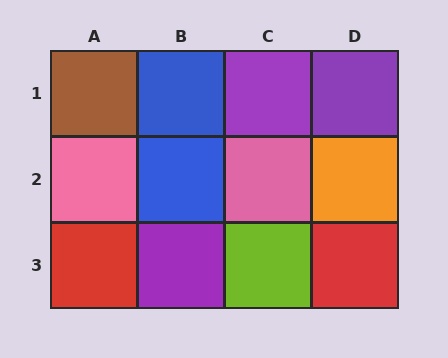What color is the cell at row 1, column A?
Brown.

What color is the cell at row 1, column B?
Blue.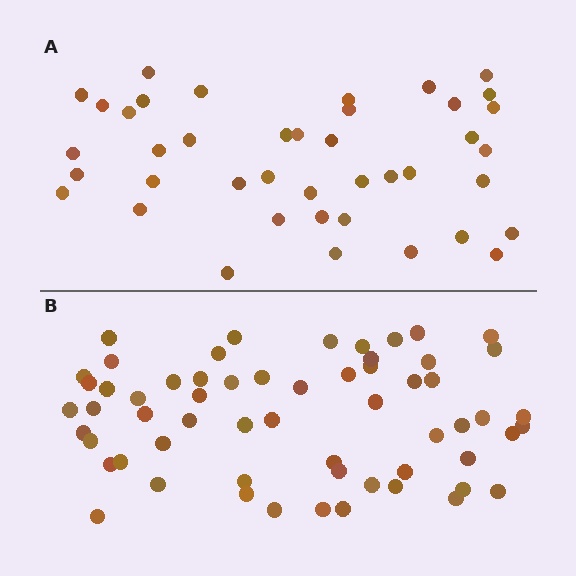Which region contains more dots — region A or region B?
Region B (the bottom region) has more dots.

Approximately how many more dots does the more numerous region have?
Region B has approximately 20 more dots than region A.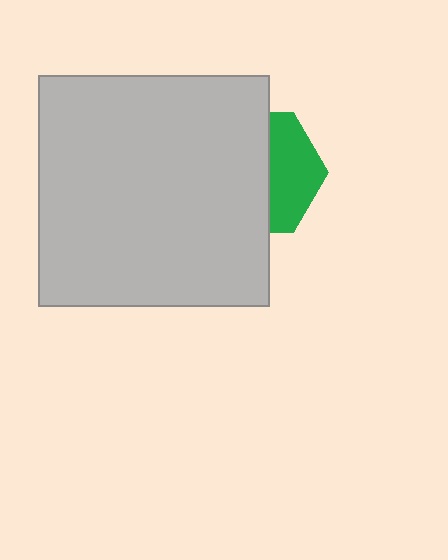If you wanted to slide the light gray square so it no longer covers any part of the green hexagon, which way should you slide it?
Slide it left — that is the most direct way to separate the two shapes.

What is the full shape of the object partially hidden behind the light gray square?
The partially hidden object is a green hexagon.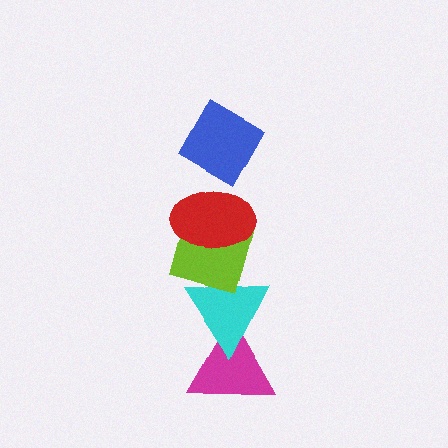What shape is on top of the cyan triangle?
The lime diamond is on top of the cyan triangle.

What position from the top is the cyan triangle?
The cyan triangle is 4th from the top.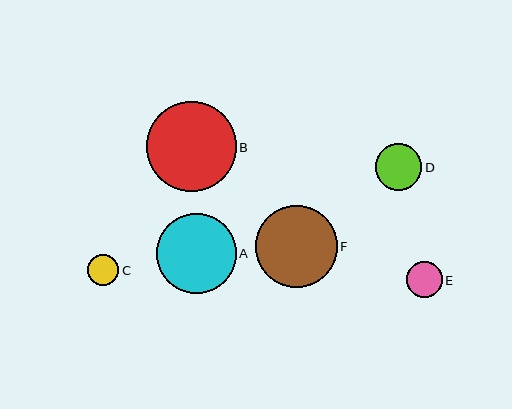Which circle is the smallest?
Circle C is the smallest with a size of approximately 31 pixels.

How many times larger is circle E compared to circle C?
Circle E is approximately 1.2 times the size of circle C.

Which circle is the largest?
Circle B is the largest with a size of approximately 89 pixels.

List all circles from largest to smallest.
From largest to smallest: B, F, A, D, E, C.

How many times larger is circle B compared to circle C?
Circle B is approximately 2.9 times the size of circle C.